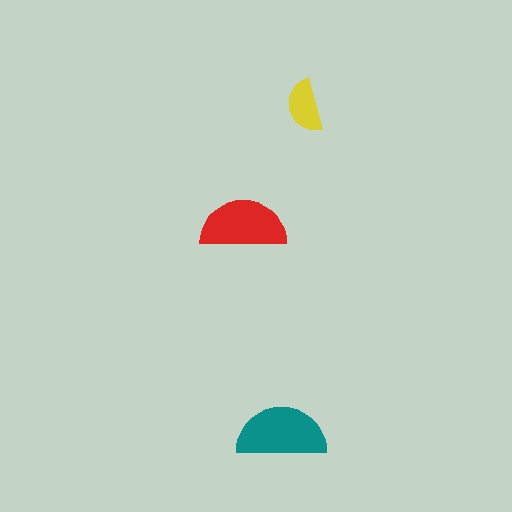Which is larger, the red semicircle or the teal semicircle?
The teal one.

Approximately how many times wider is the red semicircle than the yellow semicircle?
About 1.5 times wider.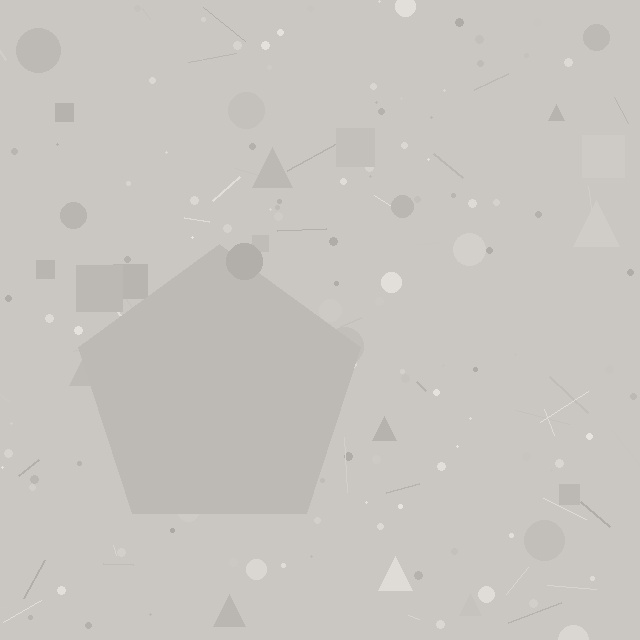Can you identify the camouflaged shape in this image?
The camouflaged shape is a pentagon.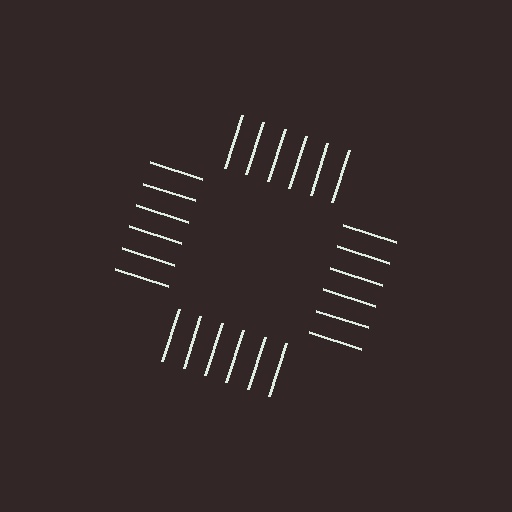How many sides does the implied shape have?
4 sides — the line-ends trace a square.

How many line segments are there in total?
24 — 6 along each of the 4 edges.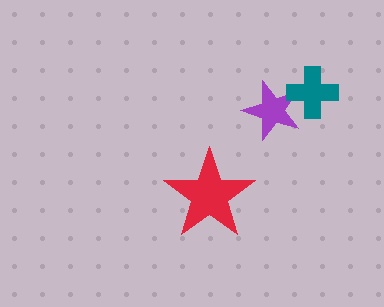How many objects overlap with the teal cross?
1 object overlaps with the teal cross.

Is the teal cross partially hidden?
No, no other shape covers it.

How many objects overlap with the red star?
0 objects overlap with the red star.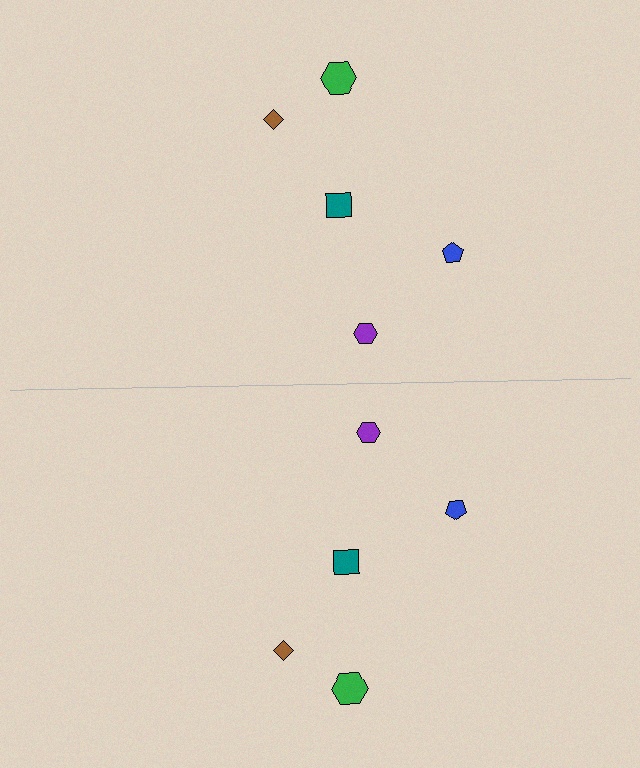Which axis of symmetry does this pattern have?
The pattern has a horizontal axis of symmetry running through the center of the image.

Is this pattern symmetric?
Yes, this pattern has bilateral (reflection) symmetry.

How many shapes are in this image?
There are 10 shapes in this image.